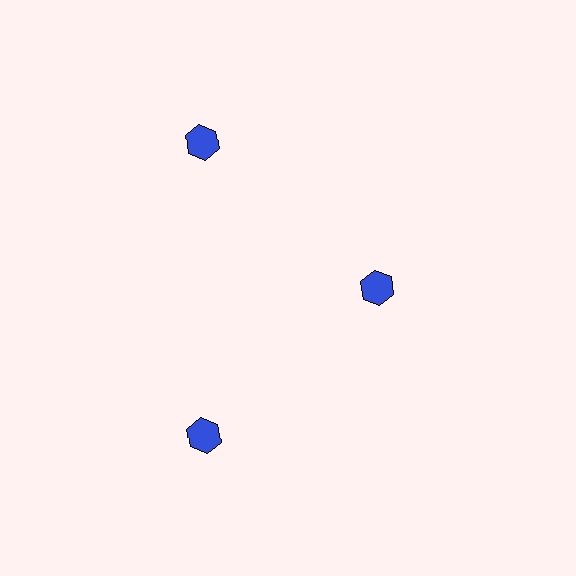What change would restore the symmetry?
The symmetry would be restored by moving it outward, back onto the ring so that all 3 hexagons sit at equal angles and equal distance from the center.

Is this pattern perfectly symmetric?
No. The 3 blue hexagons are arranged in a ring, but one element near the 3 o'clock position is pulled inward toward the center, breaking the 3-fold rotational symmetry.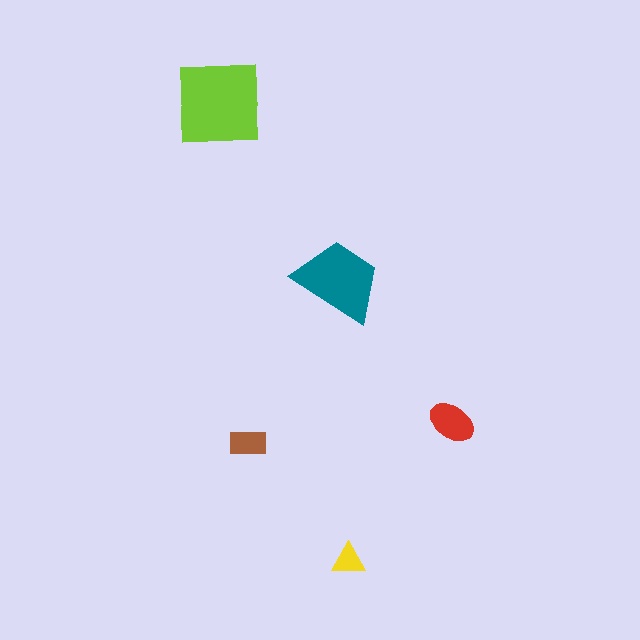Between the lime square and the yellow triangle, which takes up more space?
The lime square.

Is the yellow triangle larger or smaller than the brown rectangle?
Smaller.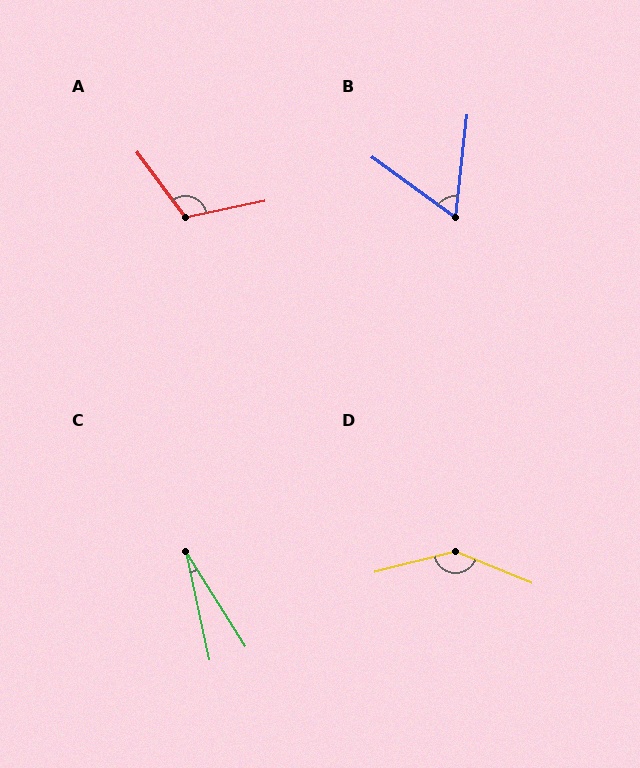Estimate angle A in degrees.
Approximately 114 degrees.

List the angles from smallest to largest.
C (20°), B (61°), A (114°), D (144°).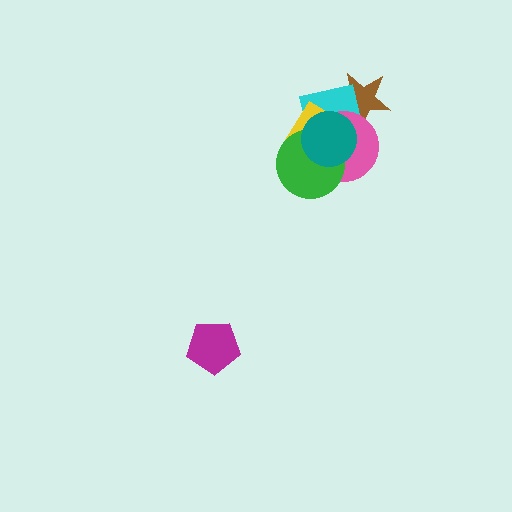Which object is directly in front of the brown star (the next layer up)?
The cyan square is directly in front of the brown star.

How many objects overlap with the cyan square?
5 objects overlap with the cyan square.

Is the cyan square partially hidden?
Yes, it is partially covered by another shape.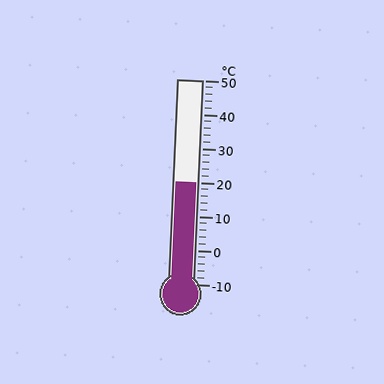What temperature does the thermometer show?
The thermometer shows approximately 20°C.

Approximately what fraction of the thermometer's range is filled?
The thermometer is filled to approximately 50% of its range.